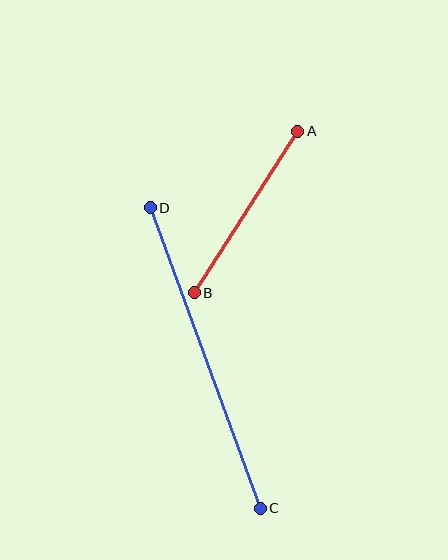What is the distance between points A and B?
The distance is approximately 192 pixels.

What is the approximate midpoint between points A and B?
The midpoint is at approximately (246, 212) pixels.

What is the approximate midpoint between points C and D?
The midpoint is at approximately (205, 358) pixels.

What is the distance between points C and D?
The distance is approximately 320 pixels.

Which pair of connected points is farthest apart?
Points C and D are farthest apart.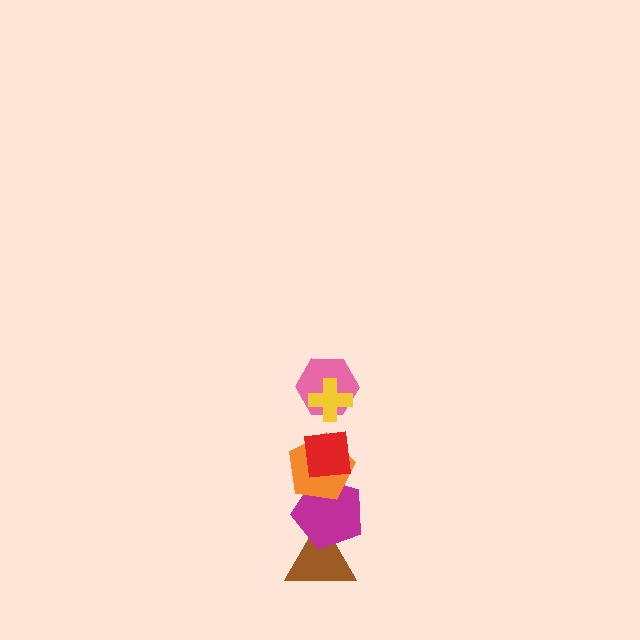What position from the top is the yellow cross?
The yellow cross is 1st from the top.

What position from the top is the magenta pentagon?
The magenta pentagon is 5th from the top.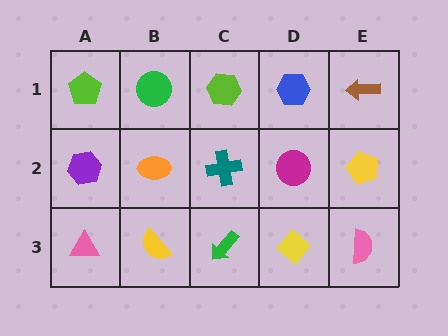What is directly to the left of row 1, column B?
A lime pentagon.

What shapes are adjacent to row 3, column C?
A teal cross (row 2, column C), a yellow semicircle (row 3, column B), a yellow diamond (row 3, column D).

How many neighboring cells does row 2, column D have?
4.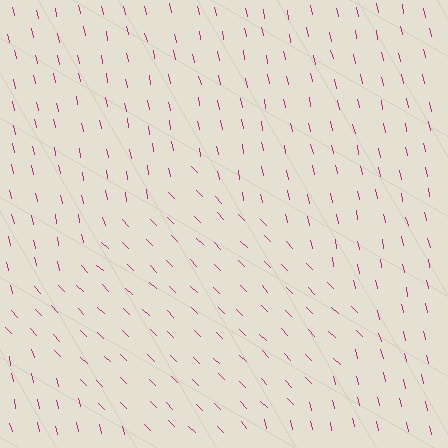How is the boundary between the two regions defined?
The boundary is defined purely by a change in line orientation (approximately 32 degrees difference). All lines are the same color and thickness.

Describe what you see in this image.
The image is filled with small magenta line segments. A diamond region in the image has lines oriented differently from the surrounding lines, creating a visible texture boundary.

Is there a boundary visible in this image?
Yes, there is a texture boundary formed by a change in line orientation.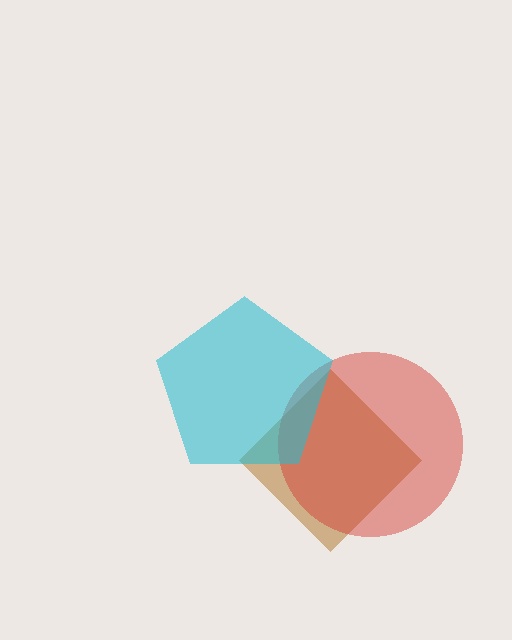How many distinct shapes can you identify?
There are 3 distinct shapes: a brown diamond, a red circle, a cyan pentagon.